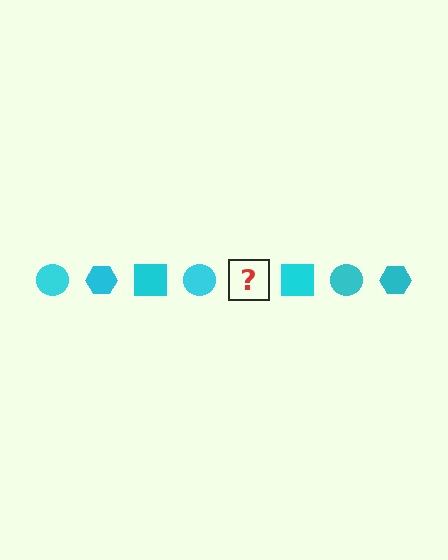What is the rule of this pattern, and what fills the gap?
The rule is that the pattern cycles through circle, hexagon, square shapes in cyan. The gap should be filled with a cyan hexagon.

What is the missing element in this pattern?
The missing element is a cyan hexagon.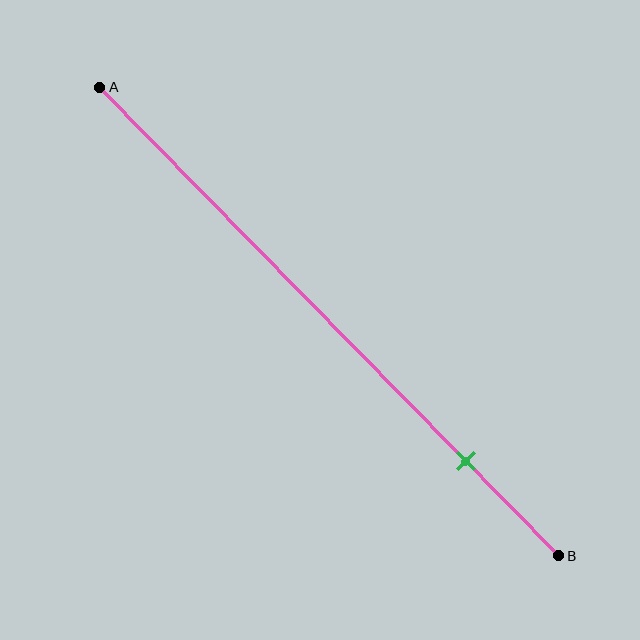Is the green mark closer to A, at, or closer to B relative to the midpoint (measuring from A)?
The green mark is closer to point B than the midpoint of segment AB.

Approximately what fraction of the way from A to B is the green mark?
The green mark is approximately 80% of the way from A to B.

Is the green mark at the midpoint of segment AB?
No, the mark is at about 80% from A, not at the 50% midpoint.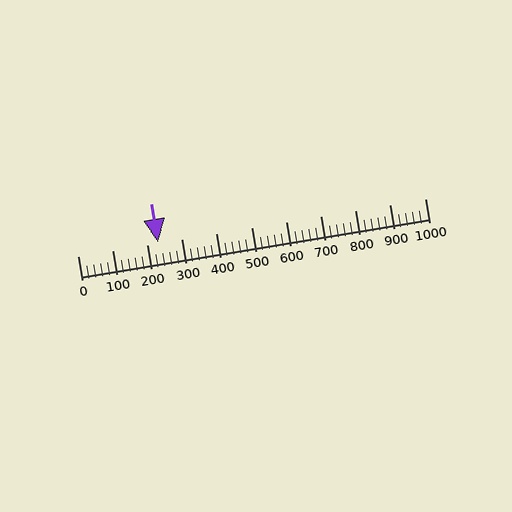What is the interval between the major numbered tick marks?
The major tick marks are spaced 100 units apart.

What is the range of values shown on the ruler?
The ruler shows values from 0 to 1000.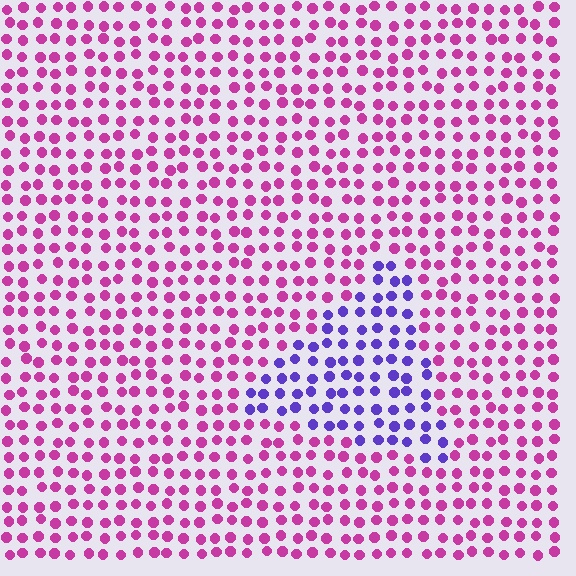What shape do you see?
I see a triangle.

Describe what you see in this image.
The image is filled with small magenta elements in a uniform arrangement. A triangle-shaped region is visible where the elements are tinted to a slightly different hue, forming a subtle color boundary.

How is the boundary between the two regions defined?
The boundary is defined purely by a slight shift in hue (about 61 degrees). Spacing, size, and orientation are identical on both sides.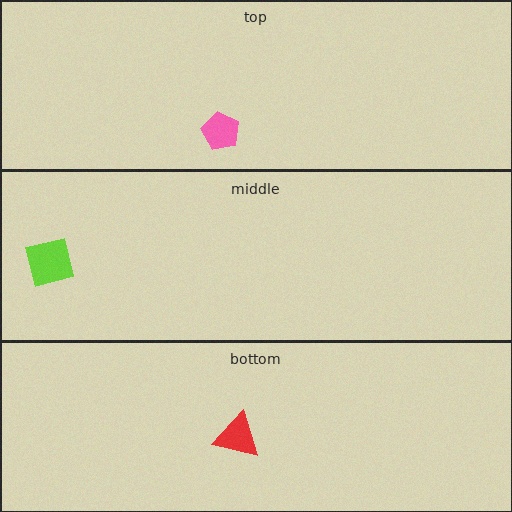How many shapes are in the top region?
1.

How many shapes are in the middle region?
1.